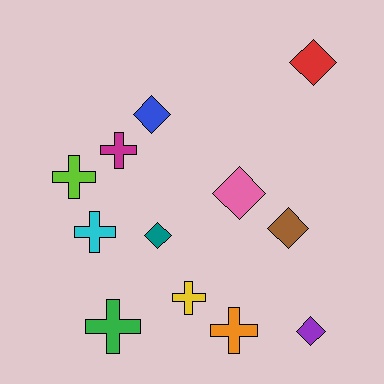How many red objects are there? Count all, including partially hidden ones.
There is 1 red object.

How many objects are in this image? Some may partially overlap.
There are 12 objects.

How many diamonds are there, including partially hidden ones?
There are 6 diamonds.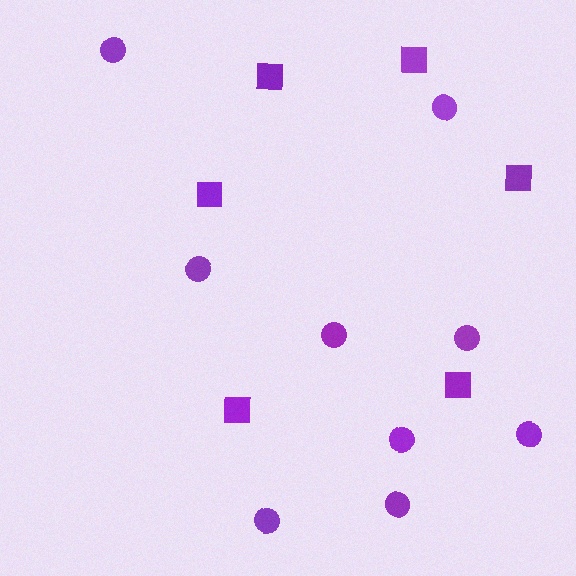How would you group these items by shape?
There are 2 groups: one group of circles (9) and one group of squares (6).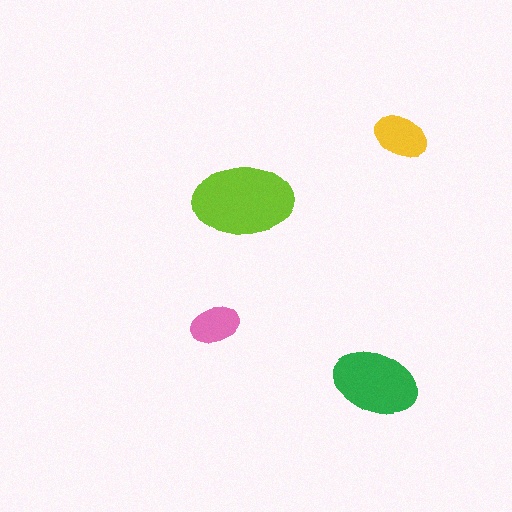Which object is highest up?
The yellow ellipse is topmost.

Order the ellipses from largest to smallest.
the lime one, the green one, the yellow one, the pink one.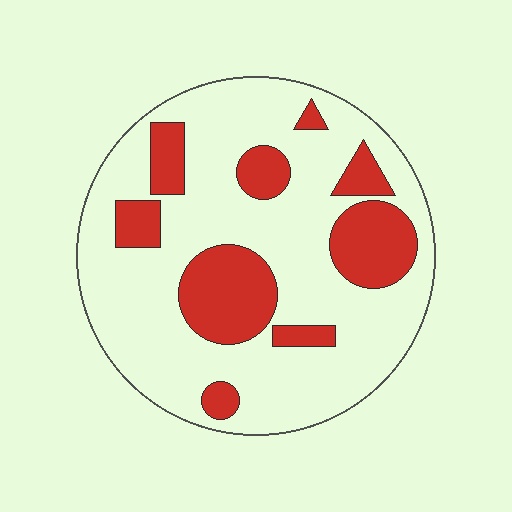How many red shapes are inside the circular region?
9.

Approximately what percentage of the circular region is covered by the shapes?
Approximately 25%.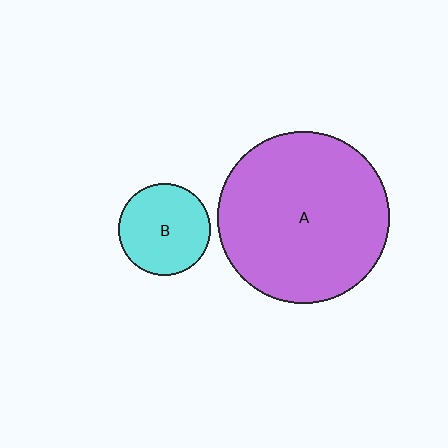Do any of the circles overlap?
No, none of the circles overlap.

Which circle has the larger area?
Circle A (purple).